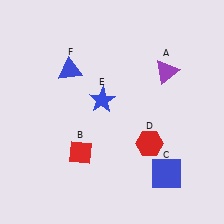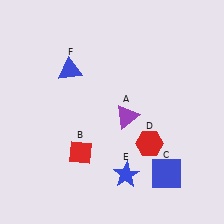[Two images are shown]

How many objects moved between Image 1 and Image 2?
2 objects moved between the two images.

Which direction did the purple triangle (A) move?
The purple triangle (A) moved down.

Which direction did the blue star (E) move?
The blue star (E) moved down.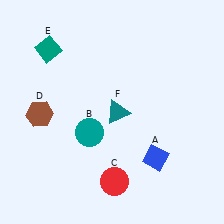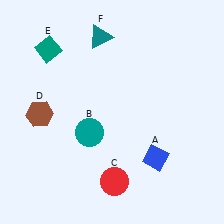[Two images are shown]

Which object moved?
The teal triangle (F) moved up.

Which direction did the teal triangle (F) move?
The teal triangle (F) moved up.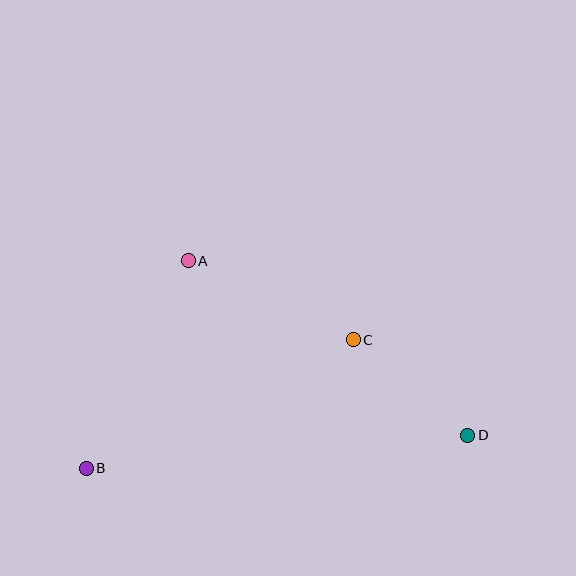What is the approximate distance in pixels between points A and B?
The distance between A and B is approximately 231 pixels.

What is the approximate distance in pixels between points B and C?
The distance between B and C is approximately 296 pixels.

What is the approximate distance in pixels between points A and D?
The distance between A and D is approximately 329 pixels.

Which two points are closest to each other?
Points C and D are closest to each other.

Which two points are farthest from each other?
Points B and D are farthest from each other.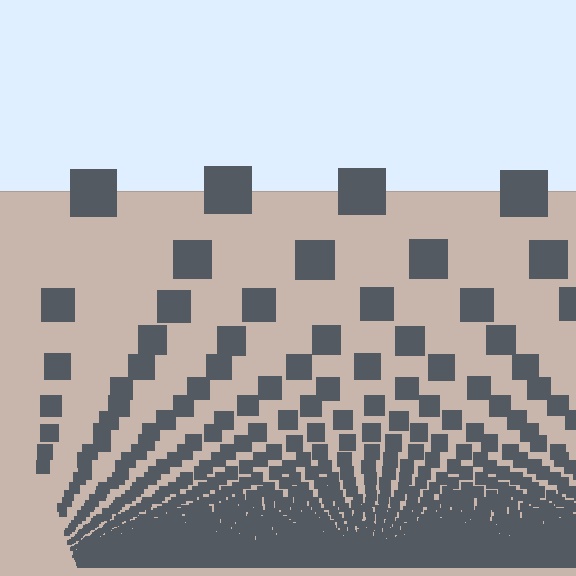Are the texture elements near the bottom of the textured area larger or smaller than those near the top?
Smaller. The gradient is inverted — elements near the bottom are smaller and denser.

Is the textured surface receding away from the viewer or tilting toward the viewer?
The surface appears to tilt toward the viewer. Texture elements get larger and sparser toward the top.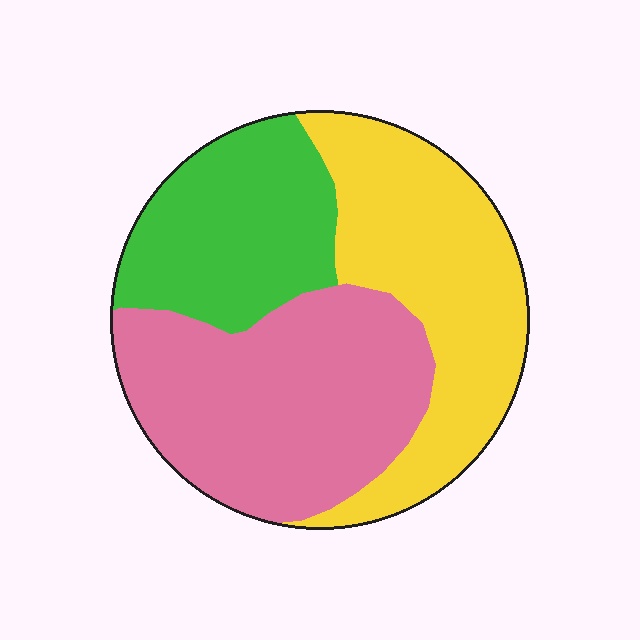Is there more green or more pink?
Pink.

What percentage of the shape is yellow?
Yellow takes up between a third and a half of the shape.